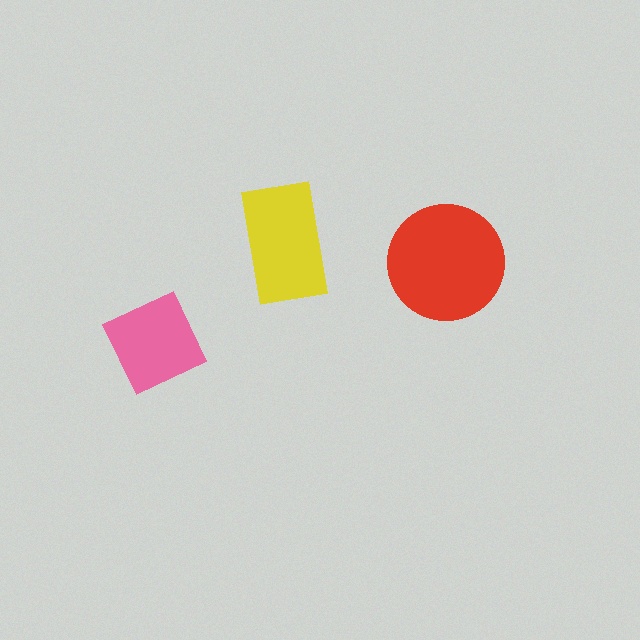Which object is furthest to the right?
The red circle is rightmost.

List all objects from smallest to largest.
The pink square, the yellow rectangle, the red circle.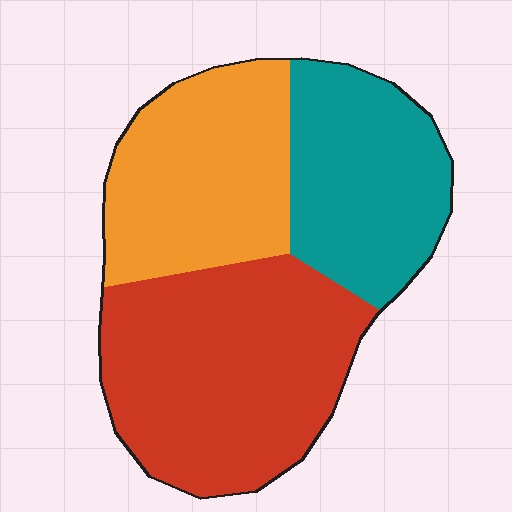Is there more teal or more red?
Red.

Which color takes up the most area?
Red, at roughly 45%.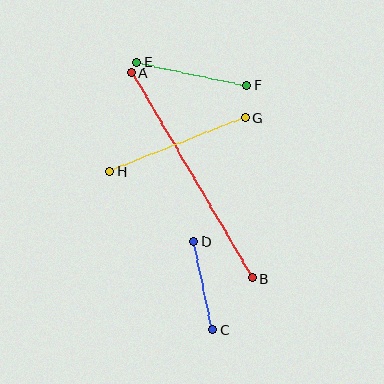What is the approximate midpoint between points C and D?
The midpoint is at approximately (203, 286) pixels.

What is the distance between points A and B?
The distance is approximately 238 pixels.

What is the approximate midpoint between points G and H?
The midpoint is at approximately (177, 144) pixels.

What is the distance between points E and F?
The distance is approximately 113 pixels.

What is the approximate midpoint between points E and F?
The midpoint is at approximately (192, 74) pixels.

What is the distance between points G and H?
The distance is approximately 146 pixels.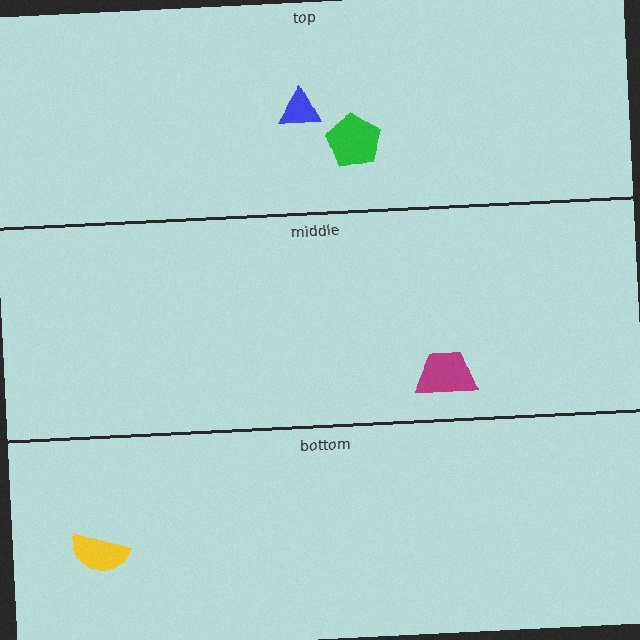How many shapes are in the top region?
2.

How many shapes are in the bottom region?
1.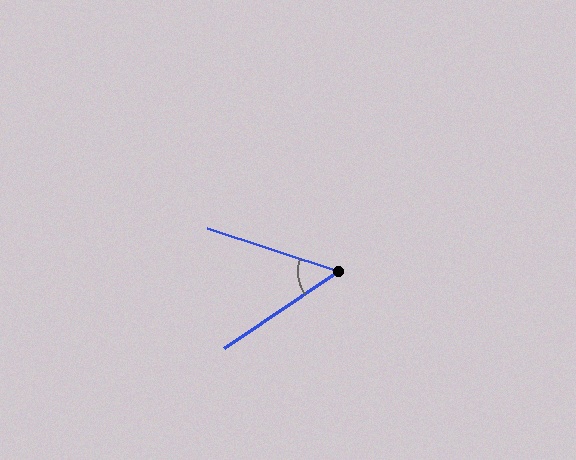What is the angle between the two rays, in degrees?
Approximately 52 degrees.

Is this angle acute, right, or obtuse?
It is acute.